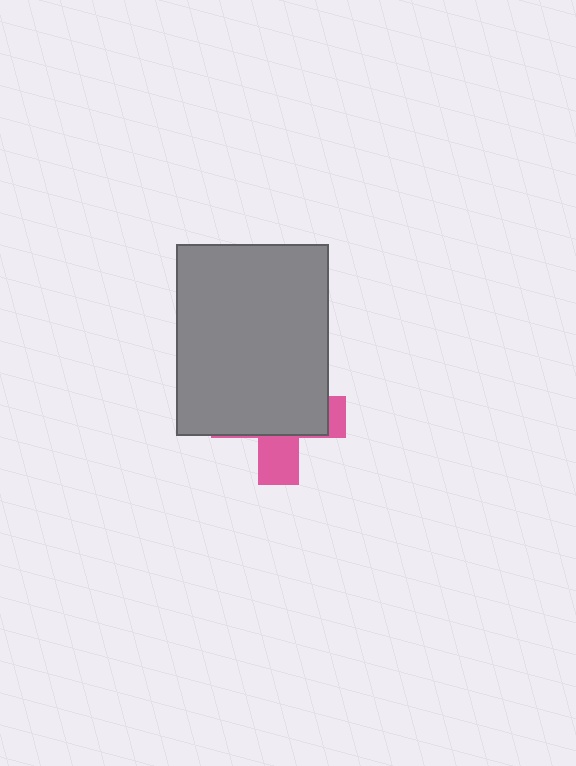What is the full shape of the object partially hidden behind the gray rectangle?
The partially hidden object is a pink cross.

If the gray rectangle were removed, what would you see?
You would see the complete pink cross.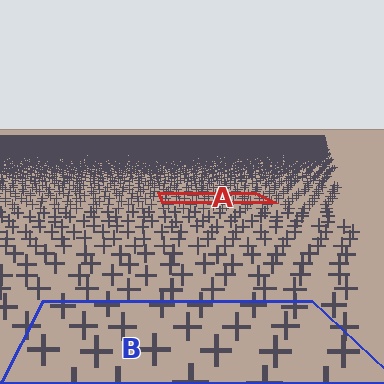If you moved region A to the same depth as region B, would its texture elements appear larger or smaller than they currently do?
They would appear larger. At a closer depth, the same texture elements are projected at a bigger on-screen size.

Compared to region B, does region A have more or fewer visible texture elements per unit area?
Region A has more texture elements per unit area — they are packed more densely because it is farther away.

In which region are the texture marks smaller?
The texture marks are smaller in region A, because it is farther away.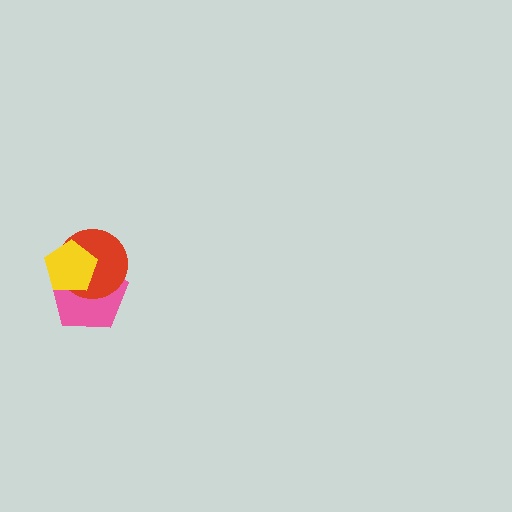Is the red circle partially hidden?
Yes, it is partially covered by another shape.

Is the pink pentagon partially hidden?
Yes, it is partially covered by another shape.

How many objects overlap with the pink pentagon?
2 objects overlap with the pink pentagon.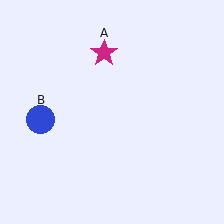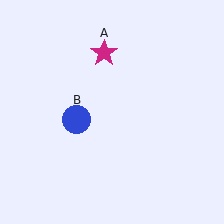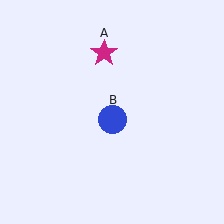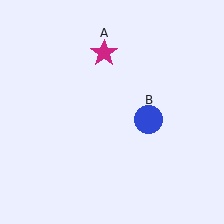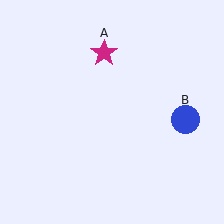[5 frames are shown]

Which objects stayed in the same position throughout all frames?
Magenta star (object A) remained stationary.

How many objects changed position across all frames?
1 object changed position: blue circle (object B).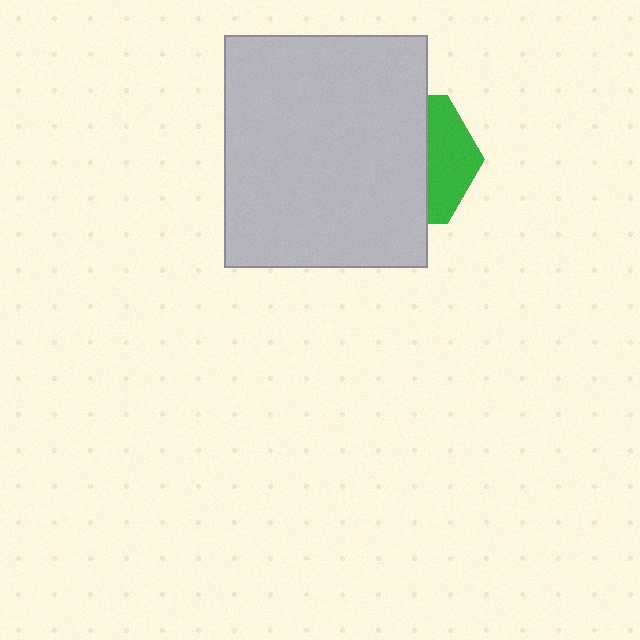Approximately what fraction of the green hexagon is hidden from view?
Roughly 65% of the green hexagon is hidden behind the light gray rectangle.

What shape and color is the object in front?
The object in front is a light gray rectangle.